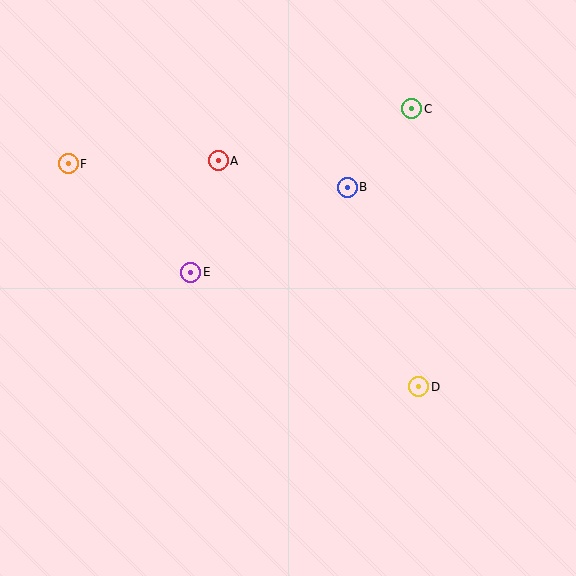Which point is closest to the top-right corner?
Point C is closest to the top-right corner.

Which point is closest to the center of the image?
Point E at (191, 272) is closest to the center.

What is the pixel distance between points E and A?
The distance between E and A is 115 pixels.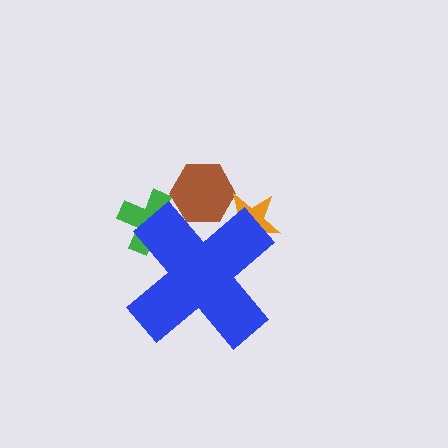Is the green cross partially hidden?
Yes, the green cross is partially hidden behind the blue cross.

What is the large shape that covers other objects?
A blue cross.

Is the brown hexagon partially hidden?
Yes, the brown hexagon is partially hidden behind the blue cross.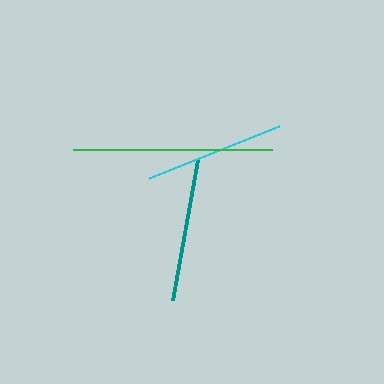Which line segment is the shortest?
The cyan line is the shortest at approximately 140 pixels.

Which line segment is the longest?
The green line is the longest at approximately 200 pixels.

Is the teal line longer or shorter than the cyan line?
The teal line is longer than the cyan line.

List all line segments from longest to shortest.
From longest to shortest: green, teal, cyan.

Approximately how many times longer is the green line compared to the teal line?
The green line is approximately 1.4 times the length of the teal line.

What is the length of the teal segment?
The teal segment is approximately 142 pixels long.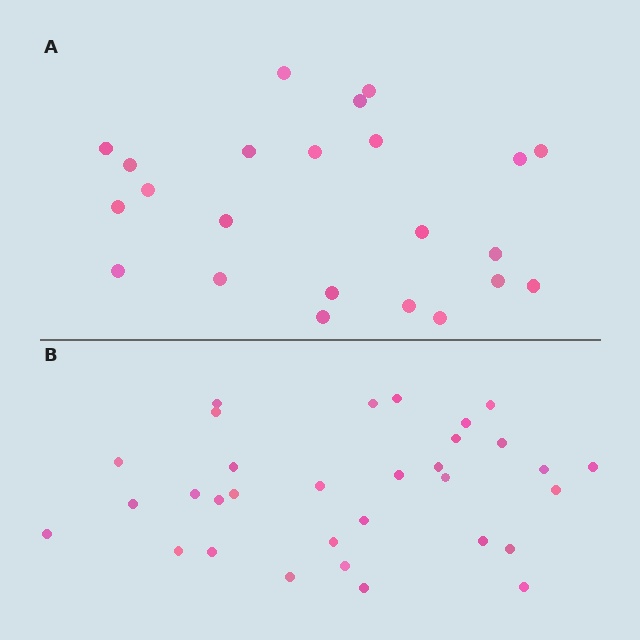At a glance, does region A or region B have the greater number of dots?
Region B (the bottom region) has more dots.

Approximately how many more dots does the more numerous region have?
Region B has roughly 8 or so more dots than region A.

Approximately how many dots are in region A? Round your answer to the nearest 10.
About 20 dots. (The exact count is 23, which rounds to 20.)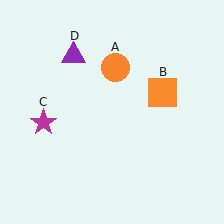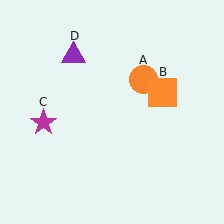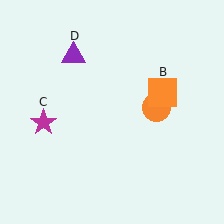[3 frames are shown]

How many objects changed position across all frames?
1 object changed position: orange circle (object A).